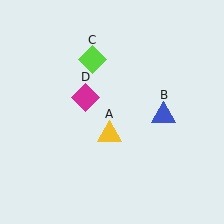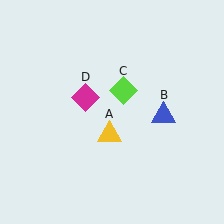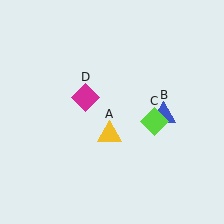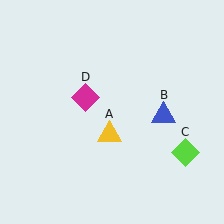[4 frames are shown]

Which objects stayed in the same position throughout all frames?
Yellow triangle (object A) and blue triangle (object B) and magenta diamond (object D) remained stationary.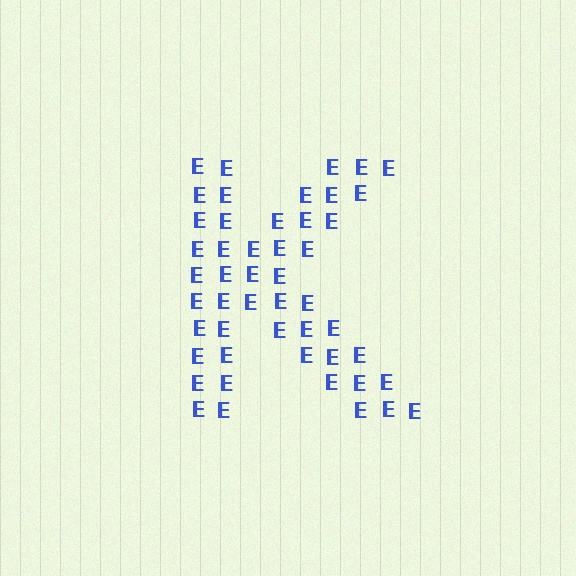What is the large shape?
The large shape is the letter K.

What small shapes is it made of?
It is made of small letter E's.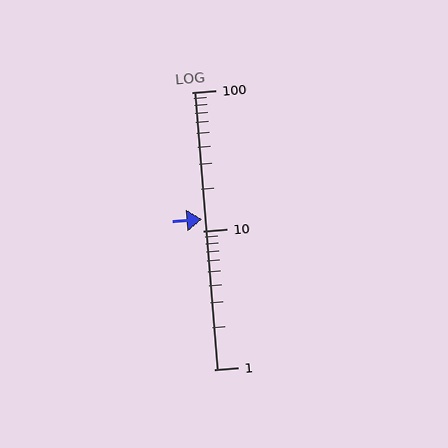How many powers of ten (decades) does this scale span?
The scale spans 2 decades, from 1 to 100.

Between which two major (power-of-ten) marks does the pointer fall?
The pointer is between 10 and 100.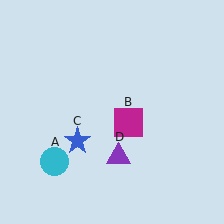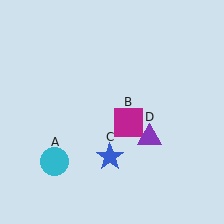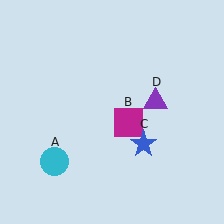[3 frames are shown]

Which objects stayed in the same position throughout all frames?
Cyan circle (object A) and magenta square (object B) remained stationary.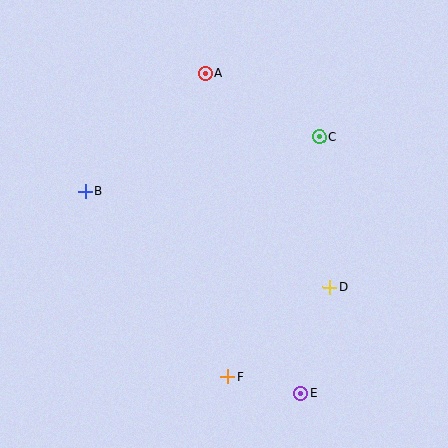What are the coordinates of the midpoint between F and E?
The midpoint between F and E is at (264, 385).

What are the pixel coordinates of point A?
Point A is at (205, 73).